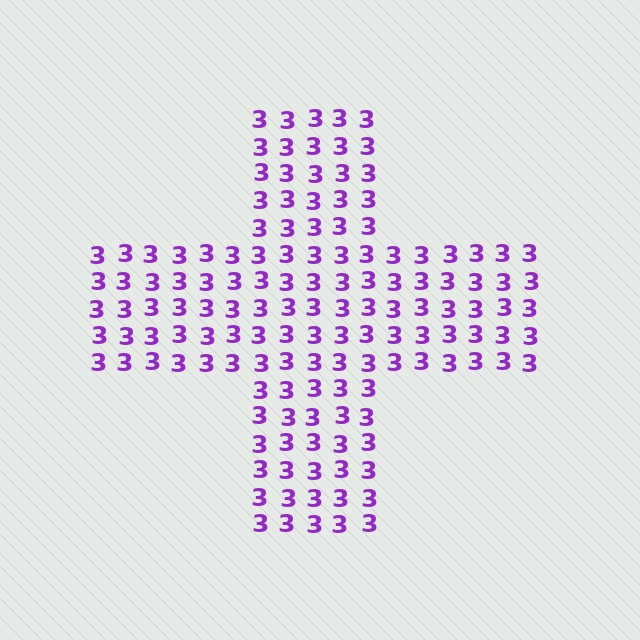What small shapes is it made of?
It is made of small digit 3's.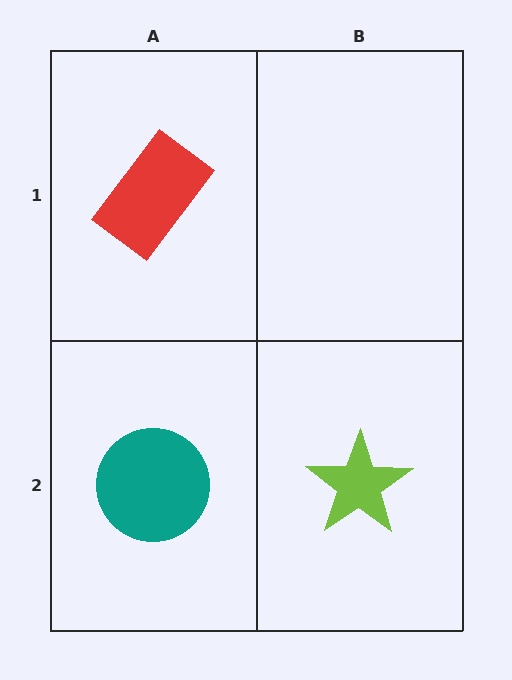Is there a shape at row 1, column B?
No, that cell is empty.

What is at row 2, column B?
A lime star.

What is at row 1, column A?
A red rectangle.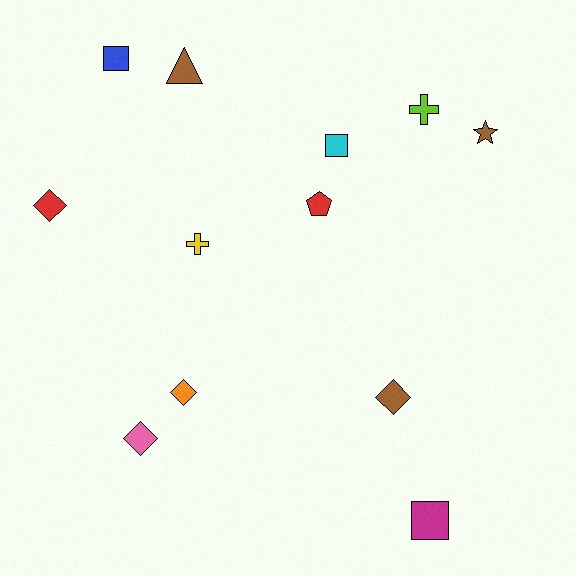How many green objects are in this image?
There are no green objects.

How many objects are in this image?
There are 12 objects.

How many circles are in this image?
There are no circles.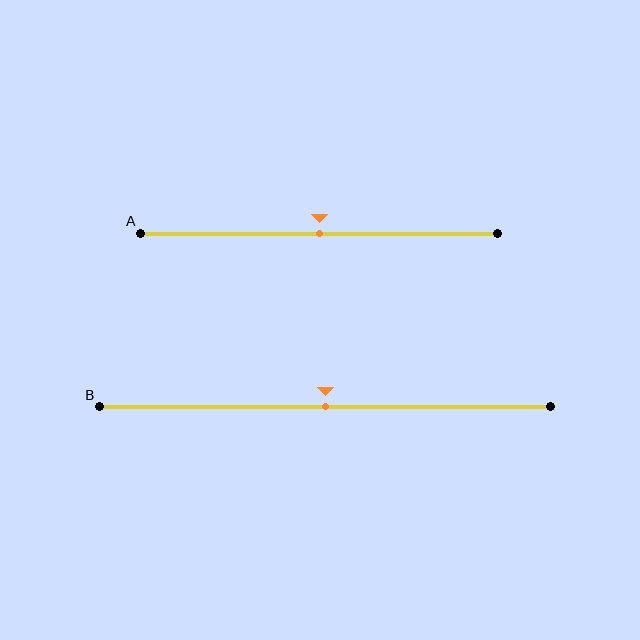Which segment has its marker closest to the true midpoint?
Segment A has its marker closest to the true midpoint.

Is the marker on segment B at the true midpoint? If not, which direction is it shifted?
Yes, the marker on segment B is at the true midpoint.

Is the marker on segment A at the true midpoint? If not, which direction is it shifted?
Yes, the marker on segment A is at the true midpoint.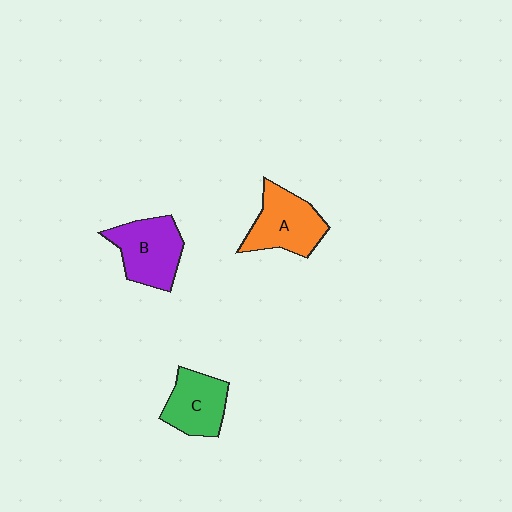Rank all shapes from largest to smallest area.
From largest to smallest: B (purple), A (orange), C (green).